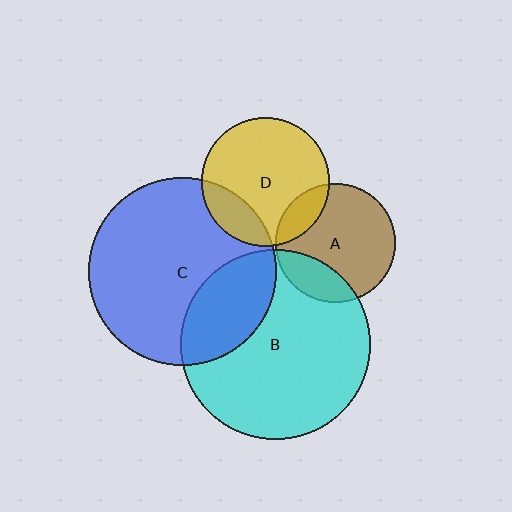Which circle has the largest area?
Circle B (cyan).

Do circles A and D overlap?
Yes.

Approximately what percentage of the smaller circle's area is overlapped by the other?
Approximately 15%.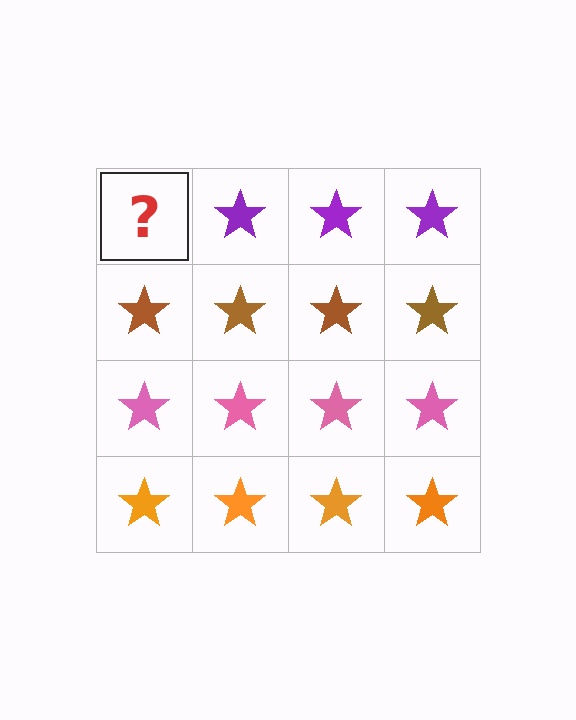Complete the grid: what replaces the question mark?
The question mark should be replaced with a purple star.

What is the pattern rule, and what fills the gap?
The rule is that each row has a consistent color. The gap should be filled with a purple star.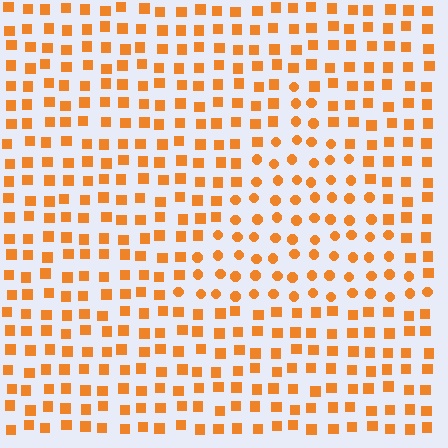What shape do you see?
I see a triangle.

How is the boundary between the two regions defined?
The boundary is defined by a change in element shape: circles inside vs. squares outside. All elements share the same color and spacing.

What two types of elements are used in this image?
The image uses circles inside the triangle region and squares outside it.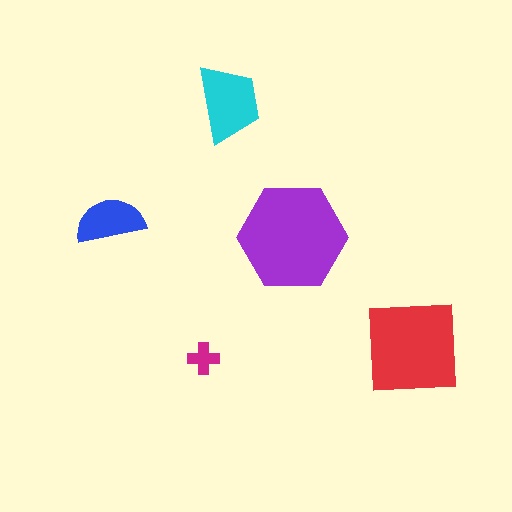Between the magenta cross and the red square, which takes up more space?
The red square.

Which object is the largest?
The purple hexagon.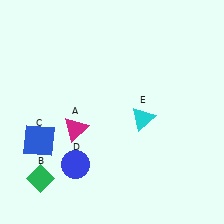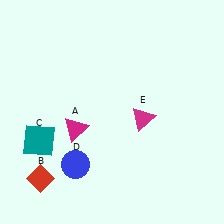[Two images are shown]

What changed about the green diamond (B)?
In Image 1, B is green. In Image 2, it changed to red.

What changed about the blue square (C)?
In Image 1, C is blue. In Image 2, it changed to teal.